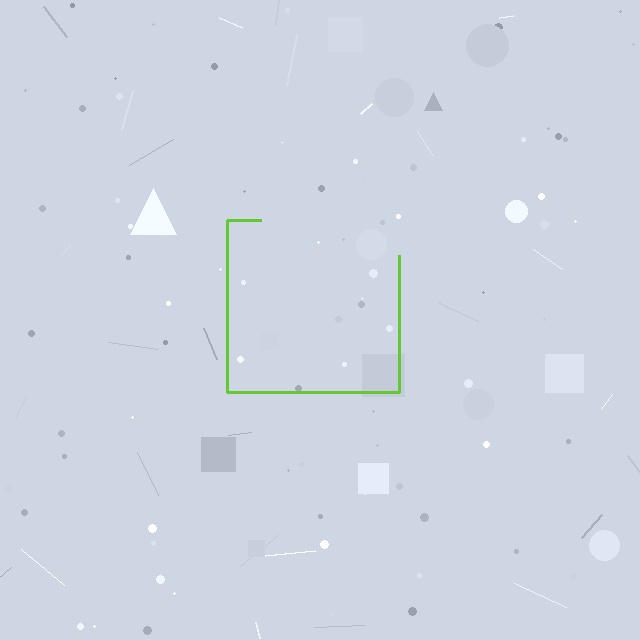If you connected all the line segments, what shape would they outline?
They would outline a square.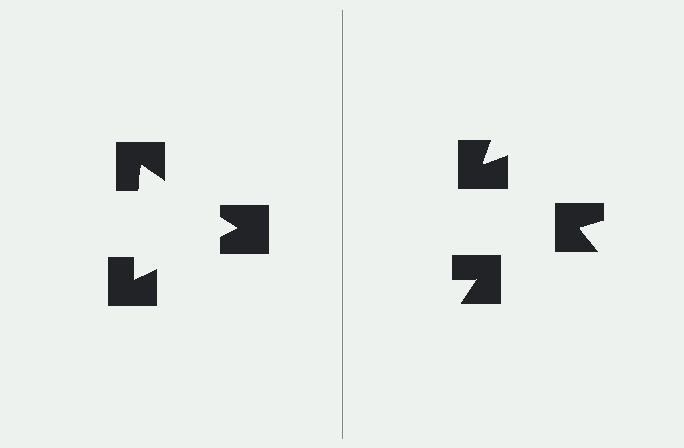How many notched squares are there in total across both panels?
6 — 3 on each side.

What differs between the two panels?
The notched squares are positioned identically on both sides; only the wedge orientations differ. On the left they align to a triangle; on the right they are misaligned.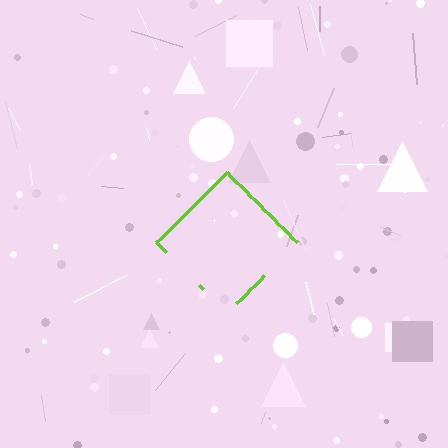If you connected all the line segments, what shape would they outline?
They would outline a diamond.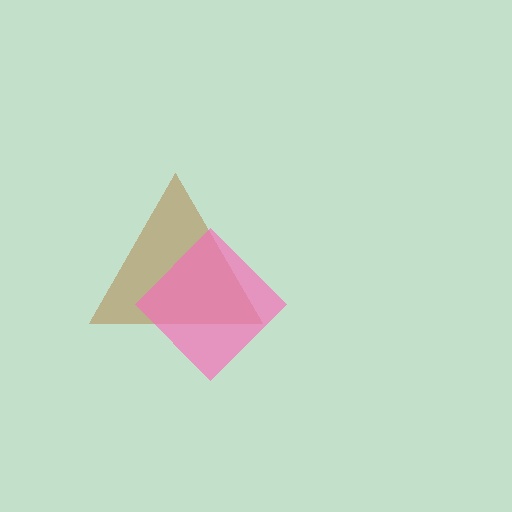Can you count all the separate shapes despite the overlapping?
Yes, there are 2 separate shapes.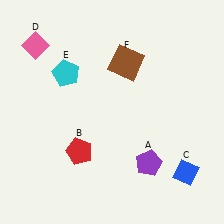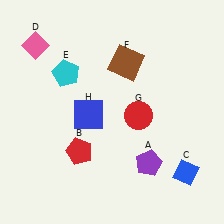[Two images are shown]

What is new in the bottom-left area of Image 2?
A blue square (H) was added in the bottom-left area of Image 2.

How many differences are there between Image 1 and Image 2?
There are 2 differences between the two images.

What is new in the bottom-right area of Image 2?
A red circle (G) was added in the bottom-right area of Image 2.